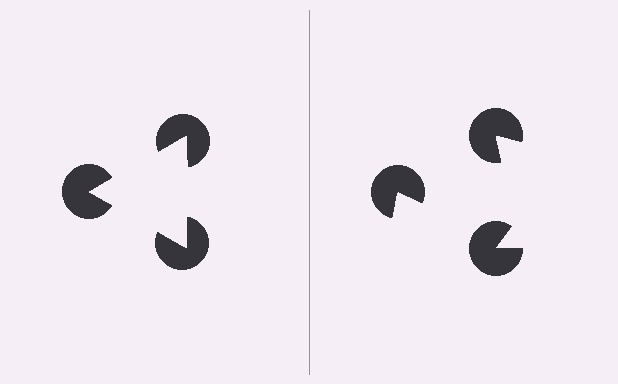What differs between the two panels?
The pac-man discs are positioned identically on both sides; only the wedge orientations differ. On the left they align to a triangle; on the right they are misaligned.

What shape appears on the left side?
An illusory triangle.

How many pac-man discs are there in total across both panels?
6 — 3 on each side.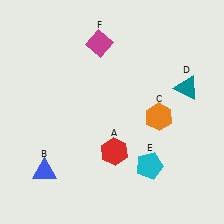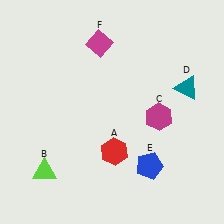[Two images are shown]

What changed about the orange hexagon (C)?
In Image 1, C is orange. In Image 2, it changed to magenta.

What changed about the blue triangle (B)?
In Image 1, B is blue. In Image 2, it changed to lime.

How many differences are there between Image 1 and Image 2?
There are 3 differences between the two images.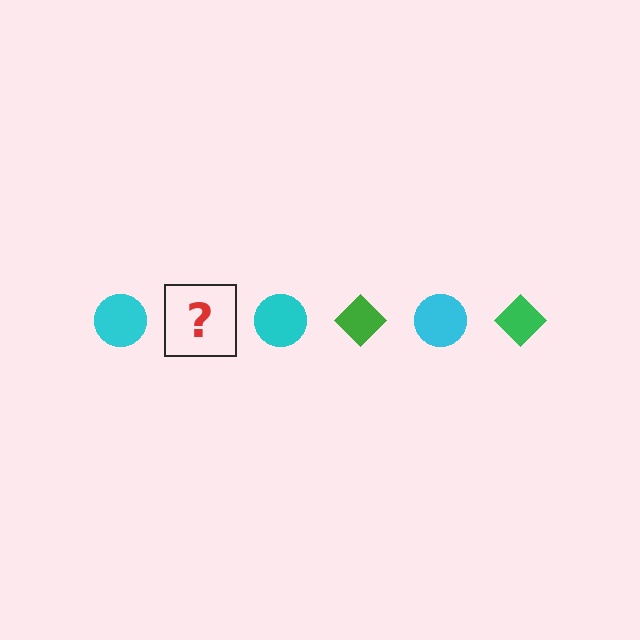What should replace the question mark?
The question mark should be replaced with a green diamond.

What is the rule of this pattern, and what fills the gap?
The rule is that the pattern alternates between cyan circle and green diamond. The gap should be filled with a green diamond.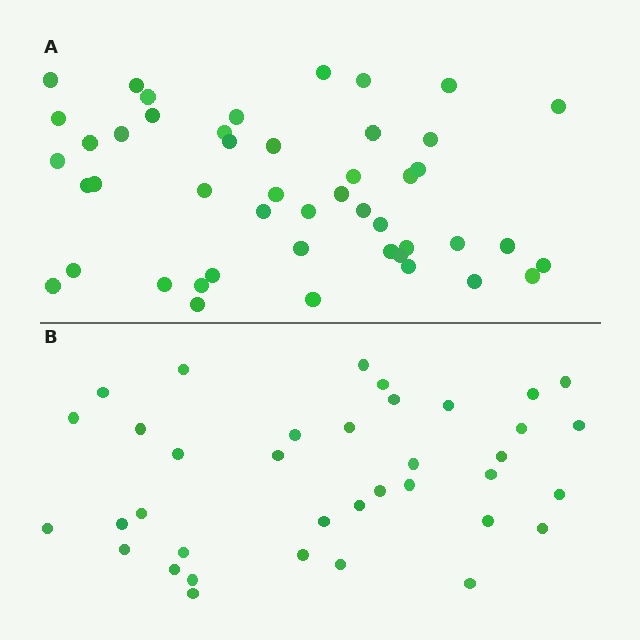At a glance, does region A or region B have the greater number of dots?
Region A (the top region) has more dots.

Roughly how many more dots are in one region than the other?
Region A has roughly 10 or so more dots than region B.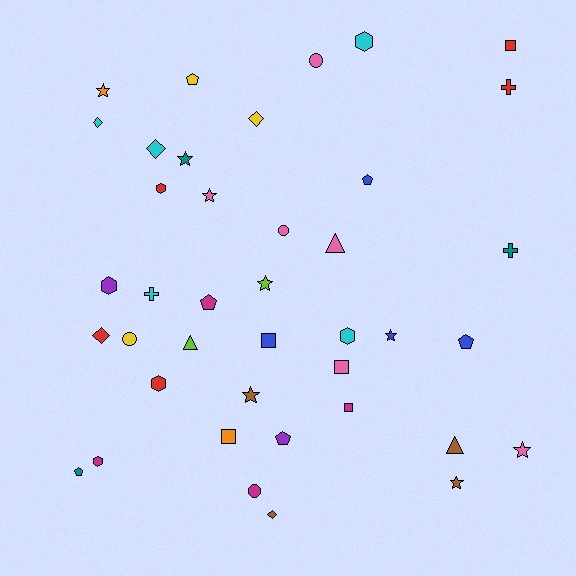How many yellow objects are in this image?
There are 3 yellow objects.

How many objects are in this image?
There are 40 objects.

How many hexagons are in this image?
There are 6 hexagons.